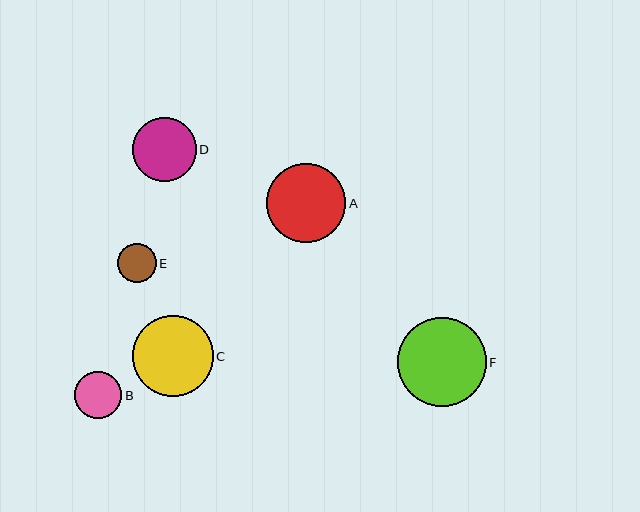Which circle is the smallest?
Circle E is the smallest with a size of approximately 39 pixels.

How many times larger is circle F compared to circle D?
Circle F is approximately 1.4 times the size of circle D.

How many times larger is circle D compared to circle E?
Circle D is approximately 1.6 times the size of circle E.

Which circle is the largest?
Circle F is the largest with a size of approximately 89 pixels.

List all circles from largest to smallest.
From largest to smallest: F, C, A, D, B, E.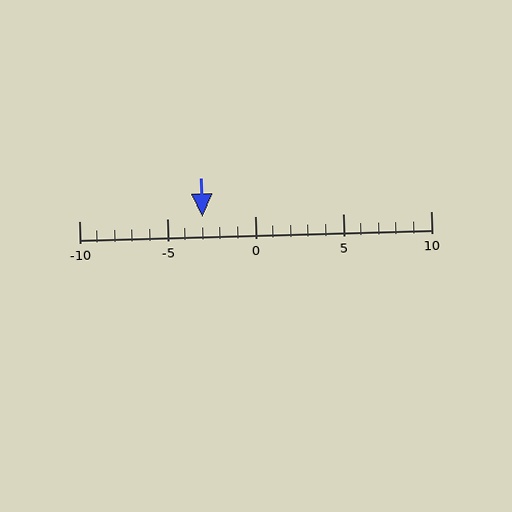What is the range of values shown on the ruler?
The ruler shows values from -10 to 10.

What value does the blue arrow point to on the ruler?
The blue arrow points to approximately -3.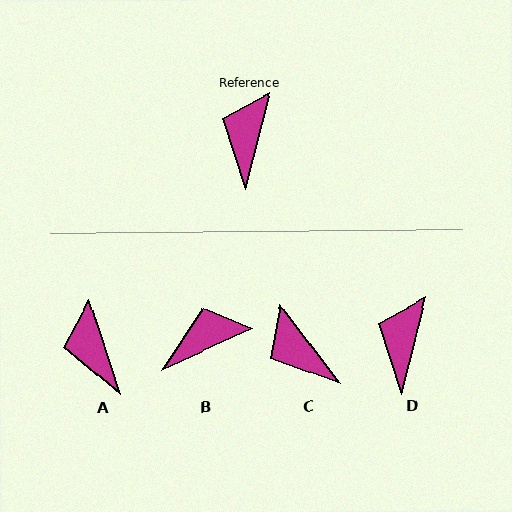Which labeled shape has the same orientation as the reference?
D.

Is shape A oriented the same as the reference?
No, it is off by about 32 degrees.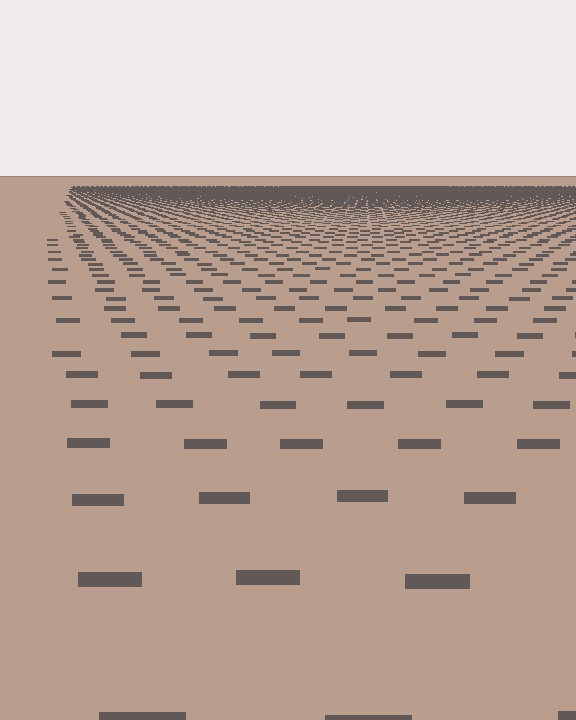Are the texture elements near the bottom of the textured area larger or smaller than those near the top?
Larger. Near the bottom, elements are closer to the viewer and appear at a bigger on-screen size.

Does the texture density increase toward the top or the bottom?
Density increases toward the top.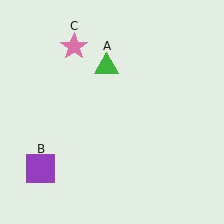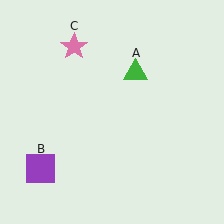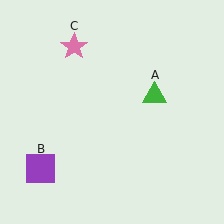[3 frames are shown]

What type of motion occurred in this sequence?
The green triangle (object A) rotated clockwise around the center of the scene.